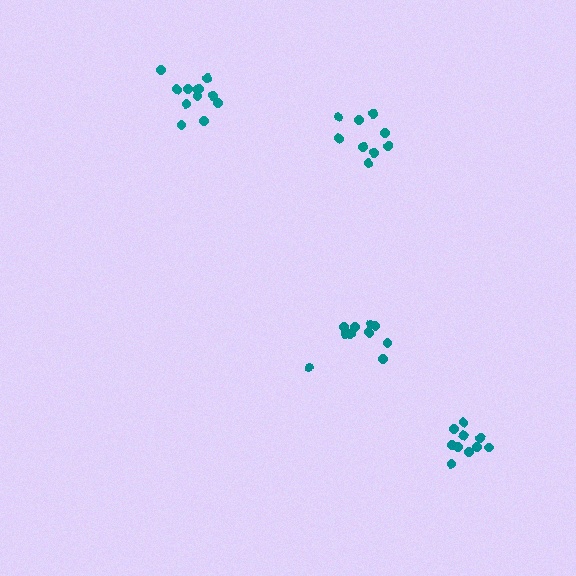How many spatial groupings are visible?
There are 4 spatial groupings.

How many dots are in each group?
Group 1: 9 dots, Group 2: 12 dots, Group 3: 11 dots, Group 4: 10 dots (42 total).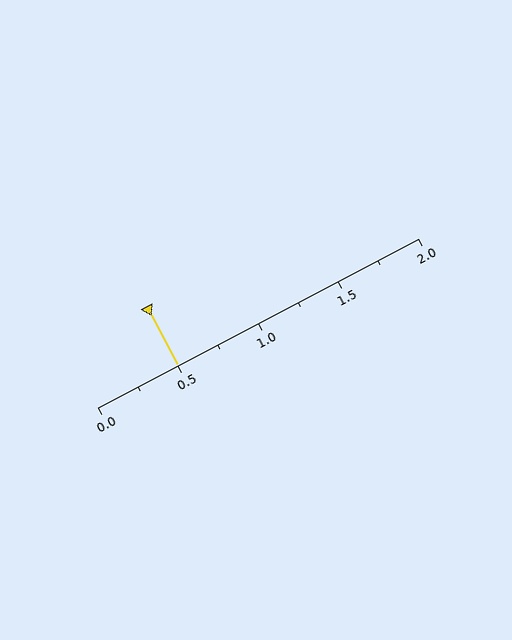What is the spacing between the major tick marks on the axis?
The major ticks are spaced 0.5 apart.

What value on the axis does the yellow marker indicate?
The marker indicates approximately 0.5.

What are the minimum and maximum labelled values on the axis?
The axis runs from 0.0 to 2.0.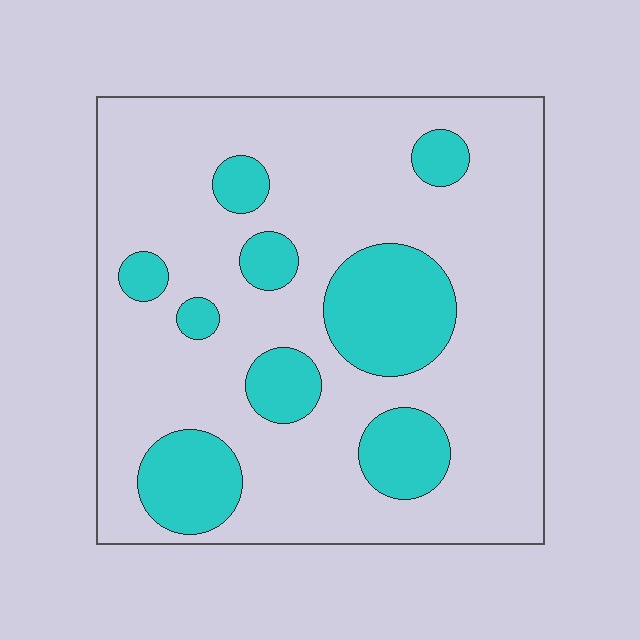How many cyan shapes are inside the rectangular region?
9.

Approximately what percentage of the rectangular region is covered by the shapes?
Approximately 25%.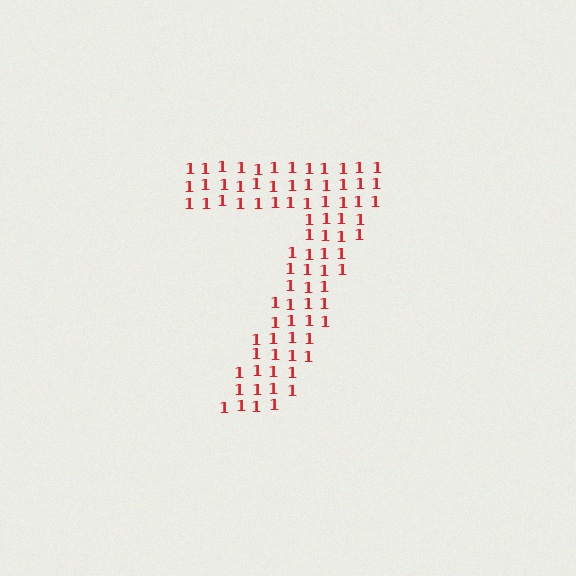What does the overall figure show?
The overall figure shows the digit 7.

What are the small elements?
The small elements are digit 1's.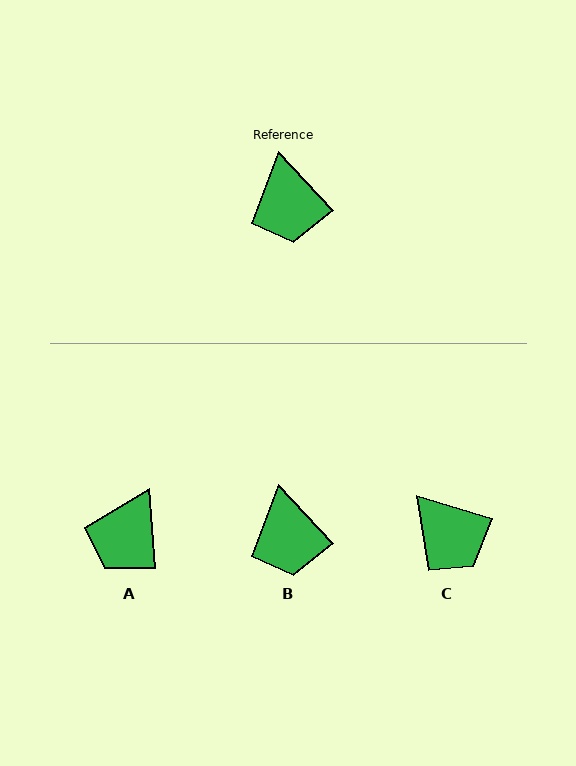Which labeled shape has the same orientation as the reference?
B.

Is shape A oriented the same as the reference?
No, it is off by about 39 degrees.